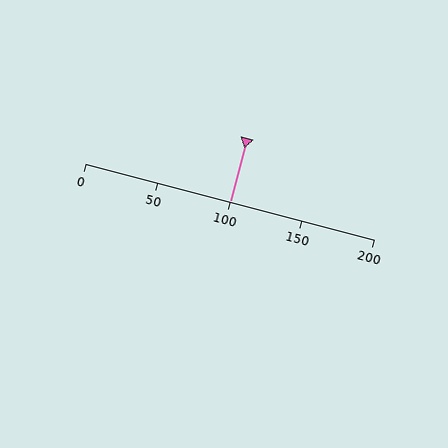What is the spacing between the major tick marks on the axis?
The major ticks are spaced 50 apart.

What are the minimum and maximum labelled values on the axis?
The axis runs from 0 to 200.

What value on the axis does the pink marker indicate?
The marker indicates approximately 100.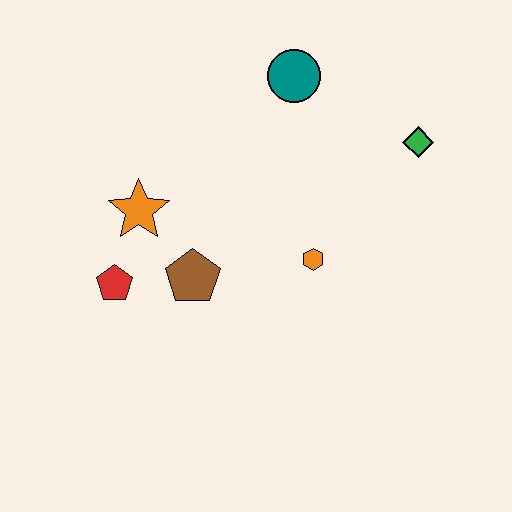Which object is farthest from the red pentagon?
The green diamond is farthest from the red pentagon.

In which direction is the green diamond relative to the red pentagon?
The green diamond is to the right of the red pentagon.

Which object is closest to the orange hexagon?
The brown pentagon is closest to the orange hexagon.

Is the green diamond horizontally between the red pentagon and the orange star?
No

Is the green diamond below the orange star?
No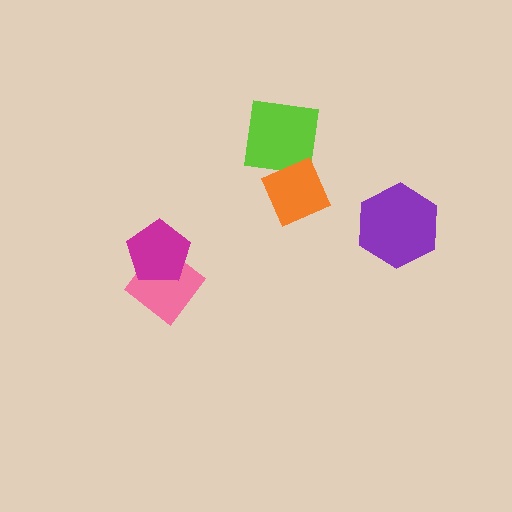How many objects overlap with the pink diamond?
1 object overlaps with the pink diamond.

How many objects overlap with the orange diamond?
1 object overlaps with the orange diamond.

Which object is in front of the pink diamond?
The magenta pentagon is in front of the pink diamond.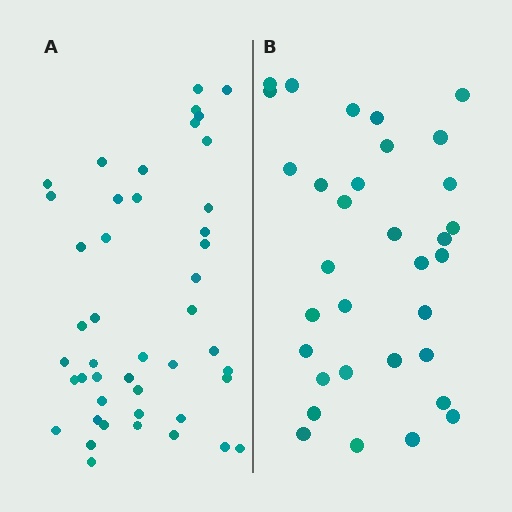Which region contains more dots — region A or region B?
Region A (the left region) has more dots.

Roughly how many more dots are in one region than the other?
Region A has roughly 12 or so more dots than region B.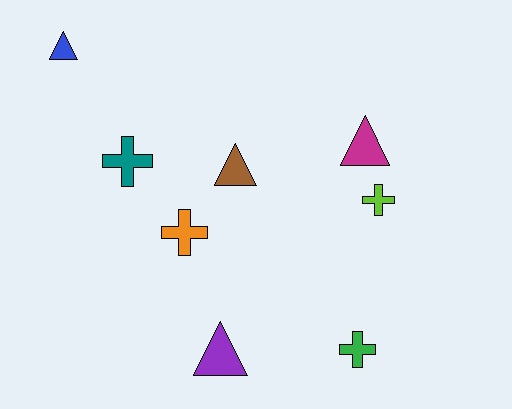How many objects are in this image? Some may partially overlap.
There are 8 objects.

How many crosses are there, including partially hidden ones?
There are 4 crosses.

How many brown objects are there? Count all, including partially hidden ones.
There is 1 brown object.